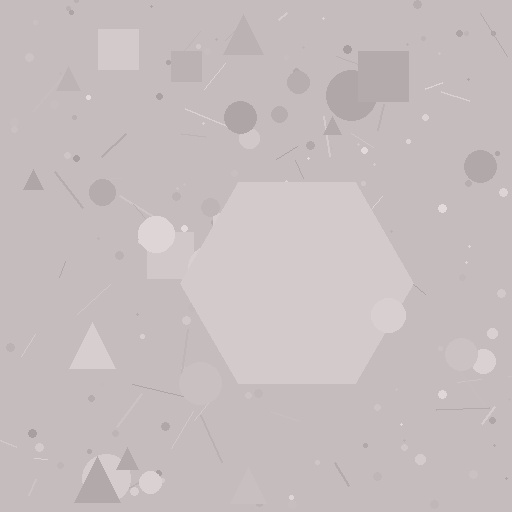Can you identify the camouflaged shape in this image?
The camouflaged shape is a hexagon.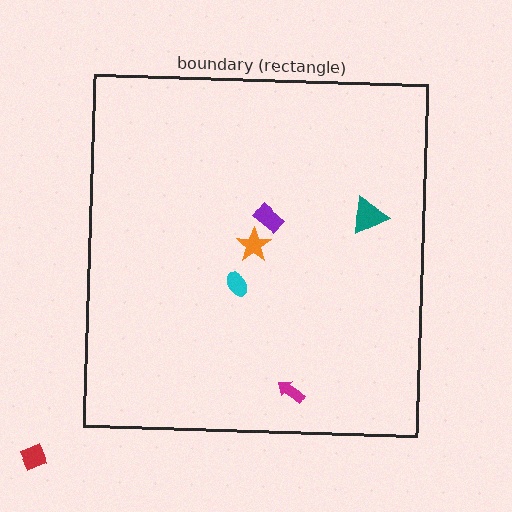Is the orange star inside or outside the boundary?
Inside.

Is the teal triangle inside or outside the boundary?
Inside.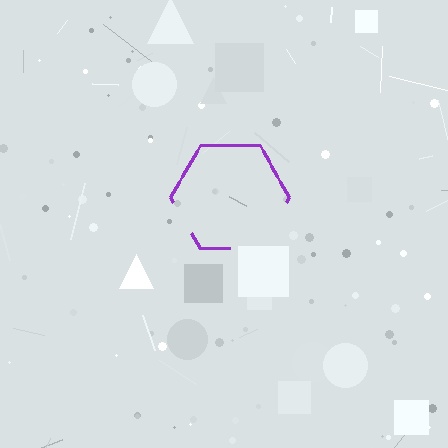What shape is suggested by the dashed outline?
The dashed outline suggests a hexagon.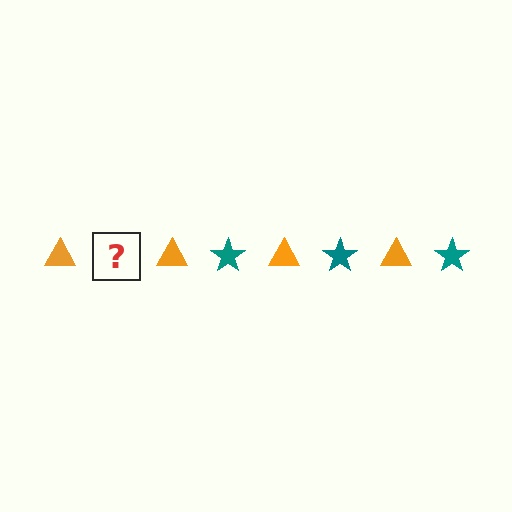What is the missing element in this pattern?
The missing element is a teal star.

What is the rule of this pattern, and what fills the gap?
The rule is that the pattern alternates between orange triangle and teal star. The gap should be filled with a teal star.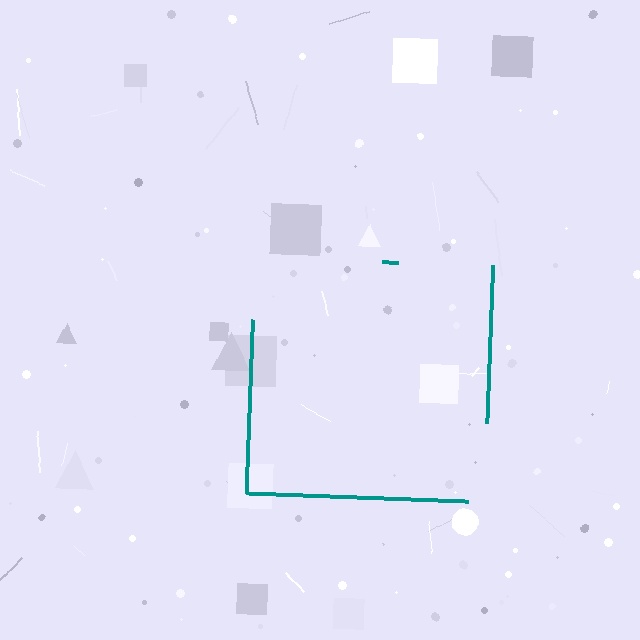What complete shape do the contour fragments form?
The contour fragments form a square.